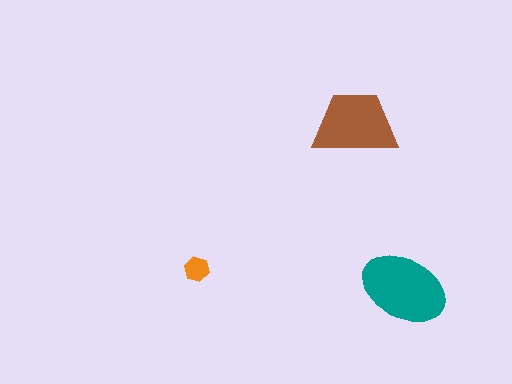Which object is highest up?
The brown trapezoid is topmost.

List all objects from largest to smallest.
The teal ellipse, the brown trapezoid, the orange hexagon.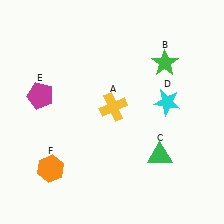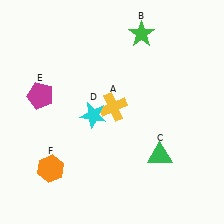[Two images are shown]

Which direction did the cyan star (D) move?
The cyan star (D) moved left.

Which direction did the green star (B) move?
The green star (B) moved up.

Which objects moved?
The objects that moved are: the green star (B), the cyan star (D).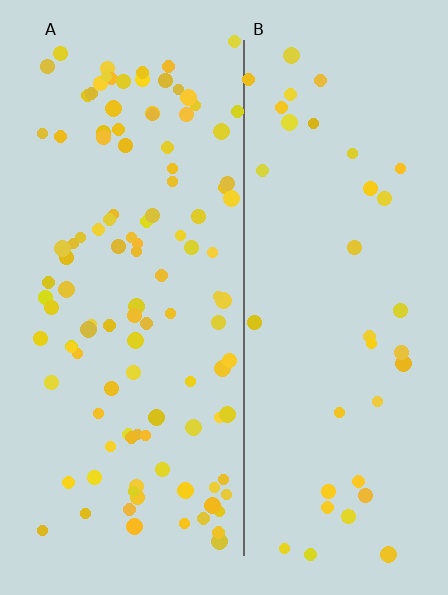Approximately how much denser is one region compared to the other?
Approximately 3.0× — region A over region B.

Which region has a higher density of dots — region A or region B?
A (the left).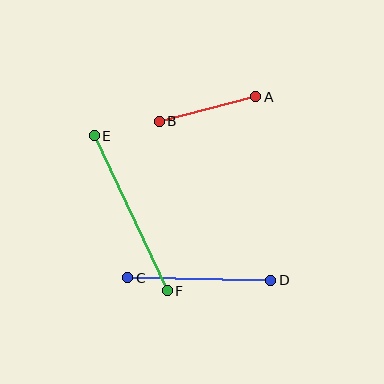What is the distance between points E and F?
The distance is approximately 171 pixels.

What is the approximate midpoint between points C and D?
The midpoint is at approximately (199, 279) pixels.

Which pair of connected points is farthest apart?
Points E and F are farthest apart.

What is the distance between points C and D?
The distance is approximately 143 pixels.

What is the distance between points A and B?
The distance is approximately 100 pixels.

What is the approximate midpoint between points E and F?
The midpoint is at approximately (131, 213) pixels.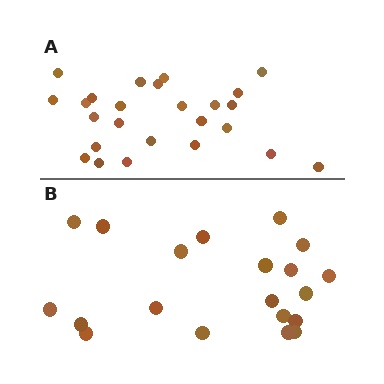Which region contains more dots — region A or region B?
Region A (the top region) has more dots.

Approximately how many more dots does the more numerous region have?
Region A has about 5 more dots than region B.